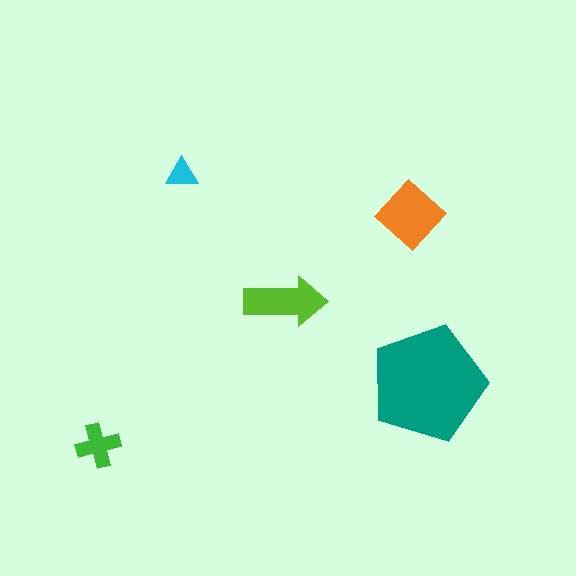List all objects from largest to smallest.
The teal pentagon, the orange diamond, the lime arrow, the green cross, the cyan triangle.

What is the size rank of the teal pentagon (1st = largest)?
1st.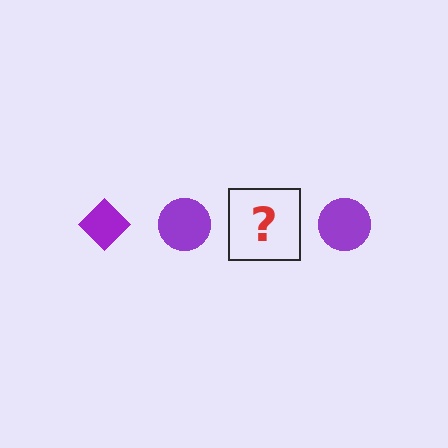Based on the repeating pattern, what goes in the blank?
The blank should be a purple diamond.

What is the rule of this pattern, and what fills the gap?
The rule is that the pattern cycles through diamond, circle shapes in purple. The gap should be filled with a purple diamond.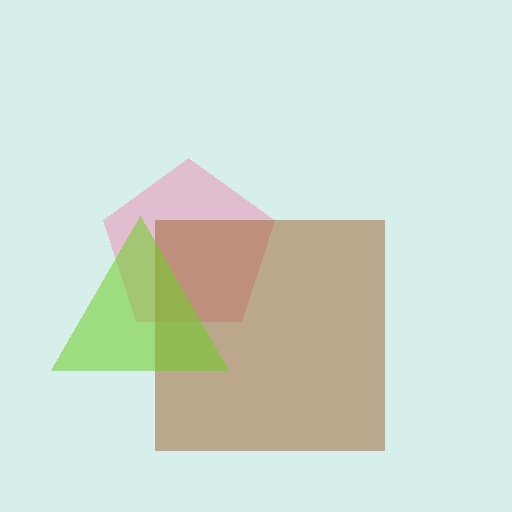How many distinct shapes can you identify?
There are 3 distinct shapes: a pink pentagon, a brown square, a lime triangle.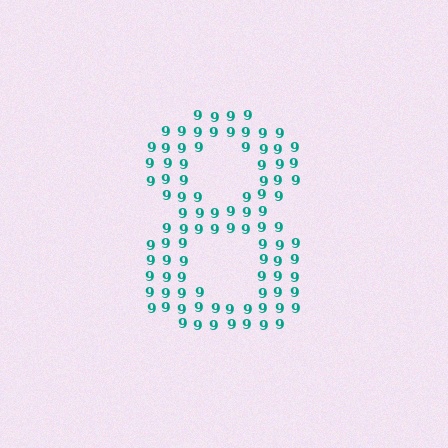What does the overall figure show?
The overall figure shows the digit 8.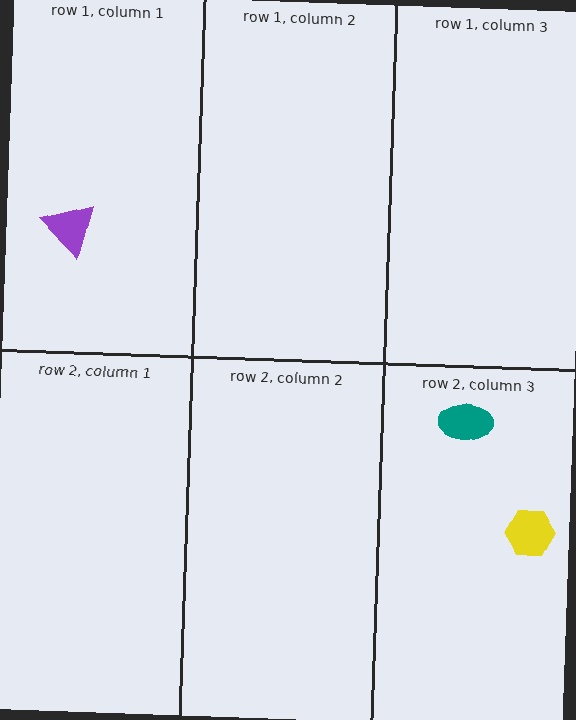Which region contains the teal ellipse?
The row 2, column 3 region.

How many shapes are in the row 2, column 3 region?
2.